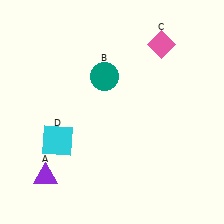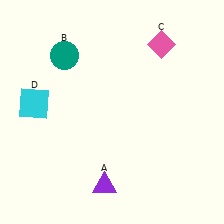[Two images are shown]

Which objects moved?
The objects that moved are: the purple triangle (A), the teal circle (B), the cyan square (D).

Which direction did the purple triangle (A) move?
The purple triangle (A) moved right.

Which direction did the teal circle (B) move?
The teal circle (B) moved left.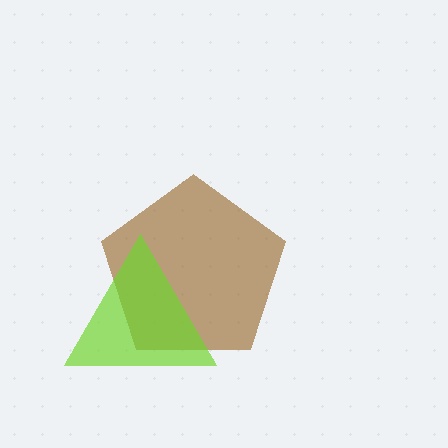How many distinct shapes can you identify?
There are 2 distinct shapes: a brown pentagon, a lime triangle.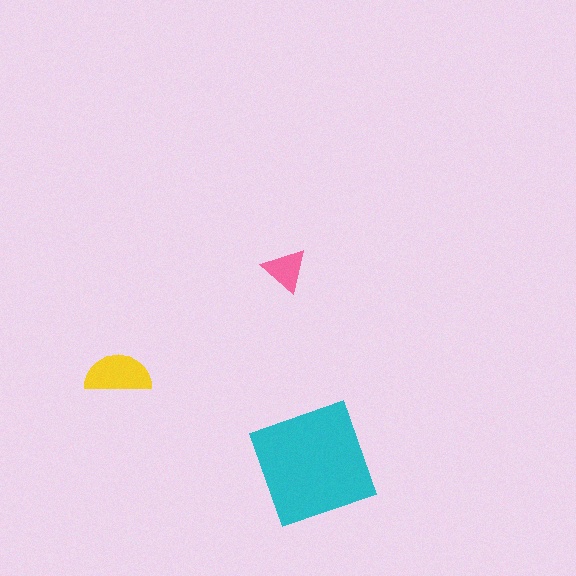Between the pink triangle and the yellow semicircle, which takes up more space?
The yellow semicircle.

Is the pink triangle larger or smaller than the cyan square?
Smaller.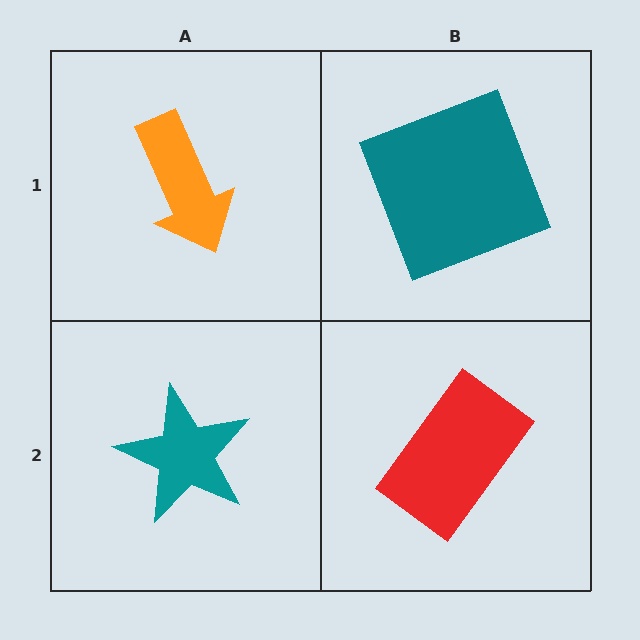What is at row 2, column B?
A red rectangle.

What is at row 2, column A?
A teal star.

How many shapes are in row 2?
2 shapes.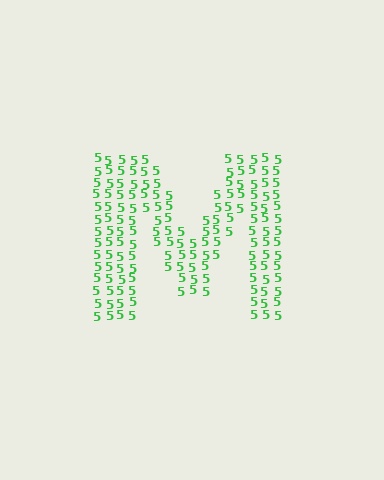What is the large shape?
The large shape is the letter M.